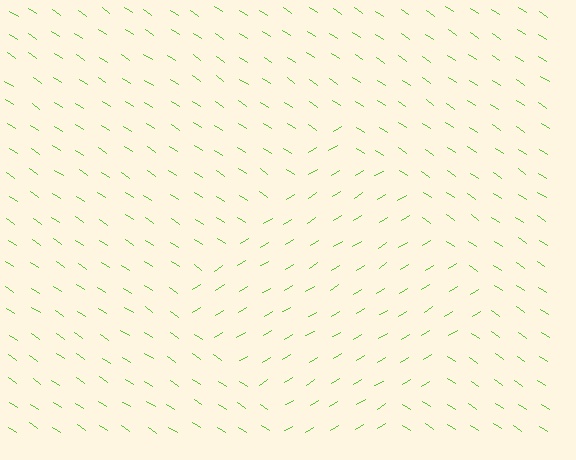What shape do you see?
I see a diamond.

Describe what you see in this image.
The image is filled with small lime line segments. A diamond region in the image has lines oriented differently from the surrounding lines, creating a visible texture boundary.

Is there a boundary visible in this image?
Yes, there is a texture boundary formed by a change in line orientation.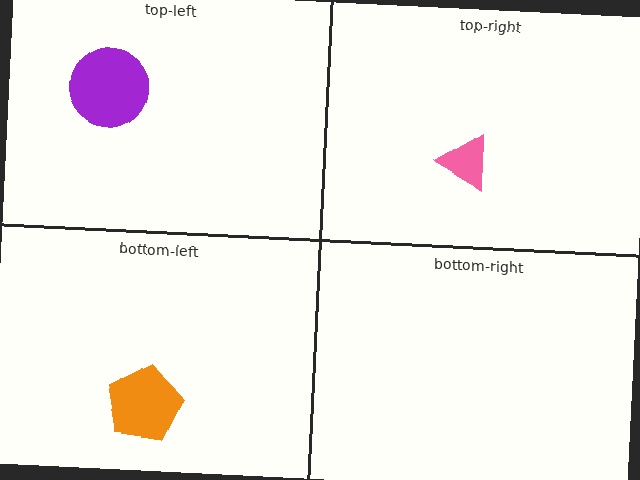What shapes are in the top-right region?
The pink triangle.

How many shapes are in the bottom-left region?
1.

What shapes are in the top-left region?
The purple circle.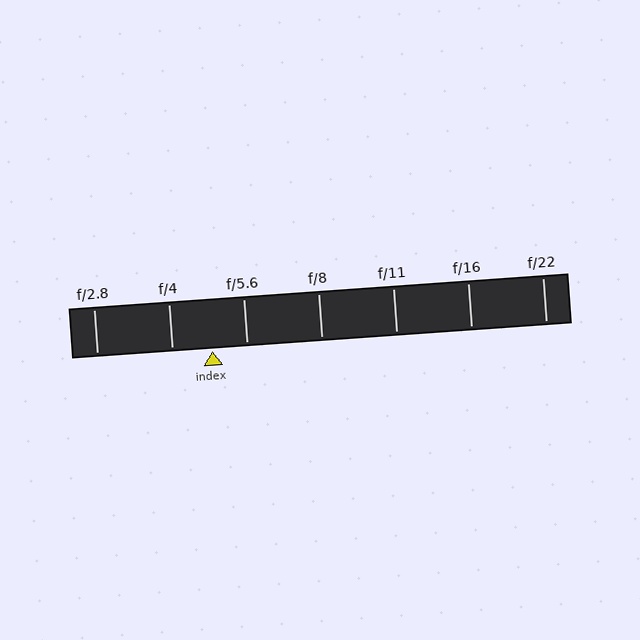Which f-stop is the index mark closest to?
The index mark is closest to f/5.6.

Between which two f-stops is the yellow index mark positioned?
The index mark is between f/4 and f/5.6.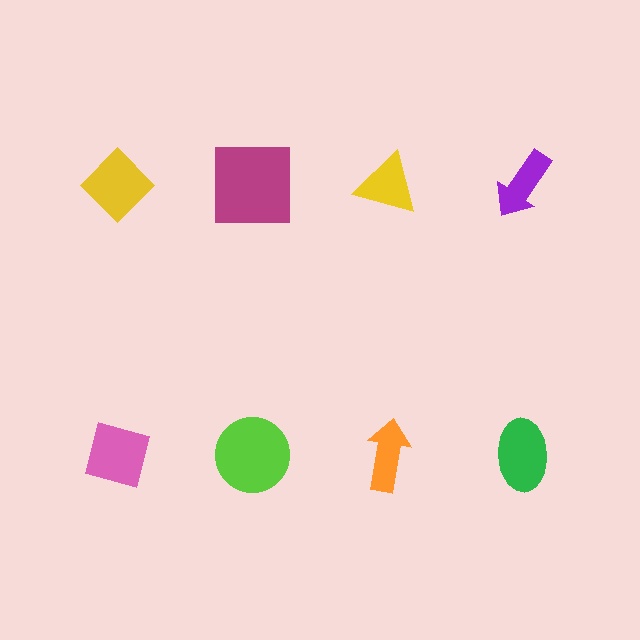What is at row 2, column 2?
A lime circle.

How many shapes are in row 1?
4 shapes.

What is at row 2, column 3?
An orange arrow.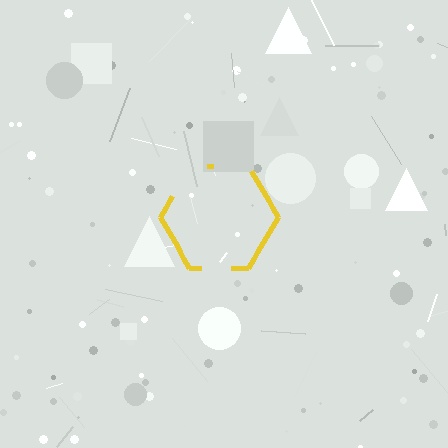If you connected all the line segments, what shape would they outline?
They would outline a hexagon.